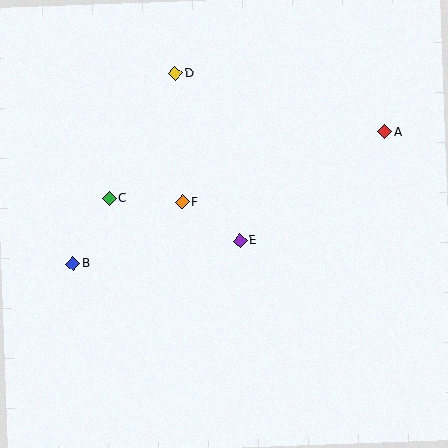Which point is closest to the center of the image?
Point E at (240, 241) is closest to the center.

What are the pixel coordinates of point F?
Point F is at (182, 202).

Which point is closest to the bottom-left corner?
Point B is closest to the bottom-left corner.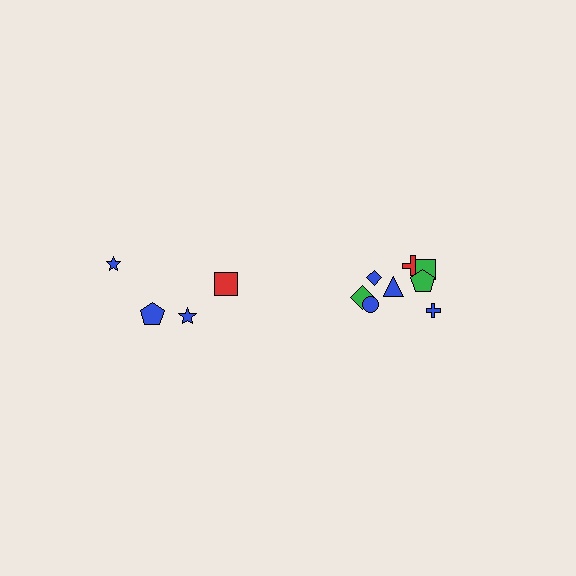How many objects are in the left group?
There are 4 objects.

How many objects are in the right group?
There are 8 objects.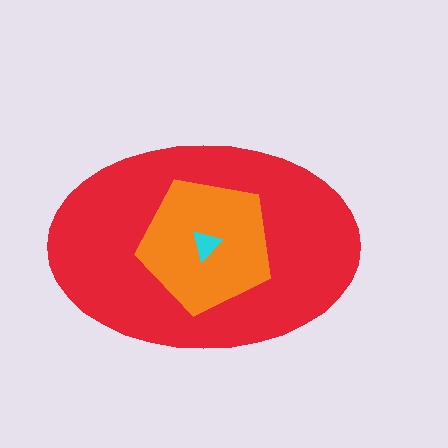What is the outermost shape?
The red ellipse.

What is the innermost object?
The cyan triangle.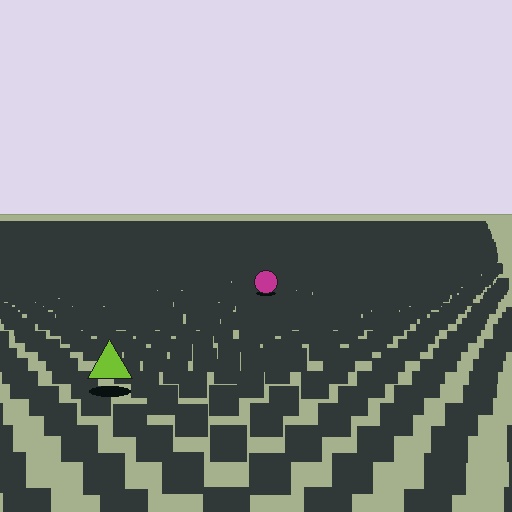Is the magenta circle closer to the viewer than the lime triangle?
No. The lime triangle is closer — you can tell from the texture gradient: the ground texture is coarser near it.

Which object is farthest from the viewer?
The magenta circle is farthest from the viewer. It appears smaller and the ground texture around it is denser.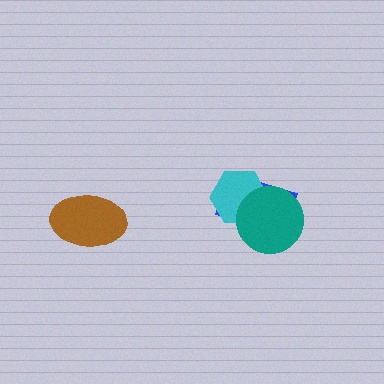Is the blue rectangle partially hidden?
Yes, it is partially covered by another shape.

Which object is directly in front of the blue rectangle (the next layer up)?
The cyan hexagon is directly in front of the blue rectangle.